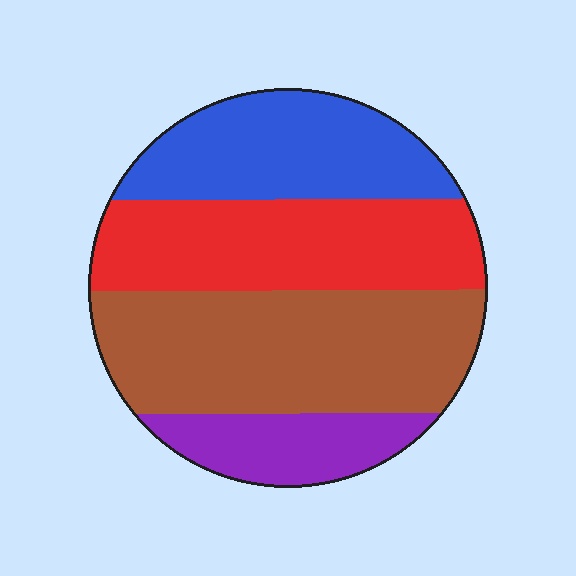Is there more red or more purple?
Red.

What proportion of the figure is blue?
Blue covers 23% of the figure.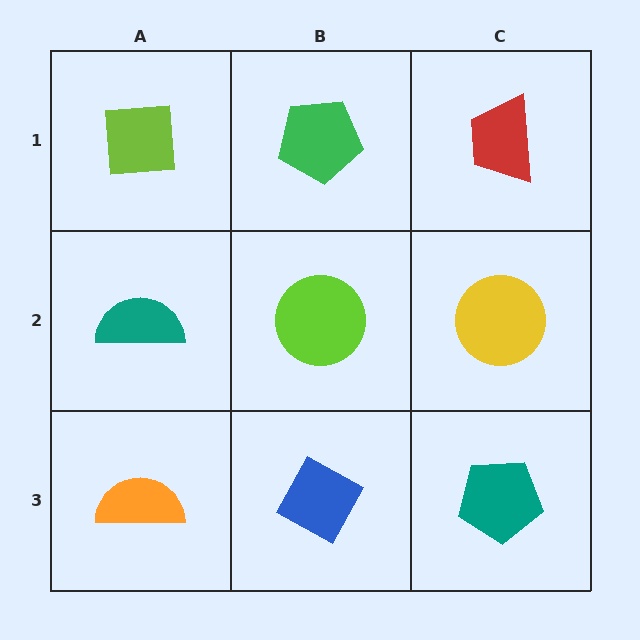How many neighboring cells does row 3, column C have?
2.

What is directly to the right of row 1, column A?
A green pentagon.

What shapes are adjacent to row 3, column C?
A yellow circle (row 2, column C), a blue diamond (row 3, column B).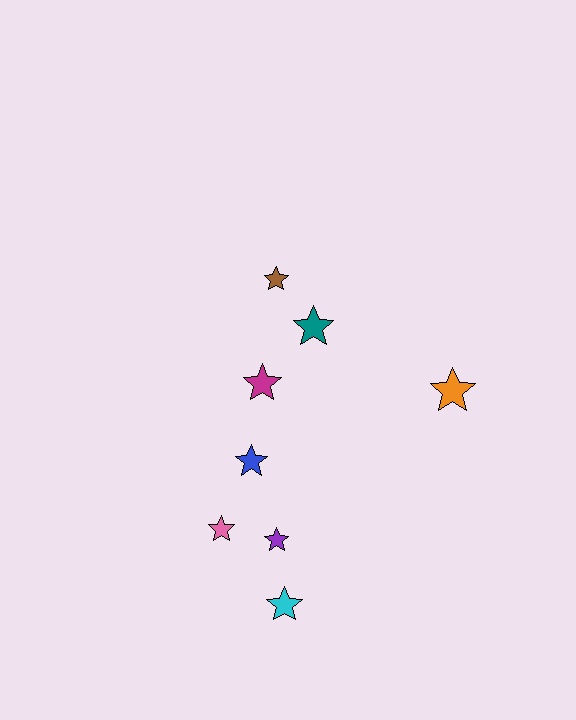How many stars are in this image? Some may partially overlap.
There are 8 stars.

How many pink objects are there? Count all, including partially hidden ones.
There is 1 pink object.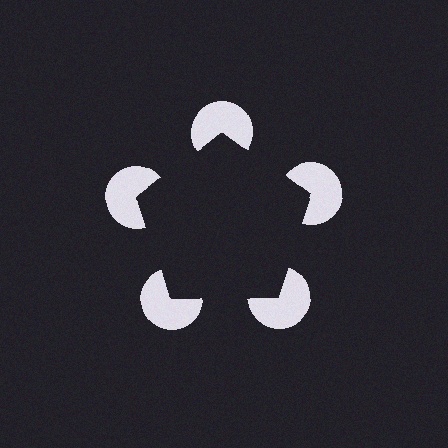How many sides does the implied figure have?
5 sides.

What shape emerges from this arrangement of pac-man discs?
An illusory pentagon — its edges are inferred from the aligned wedge cuts in the pac-man discs, not physically drawn.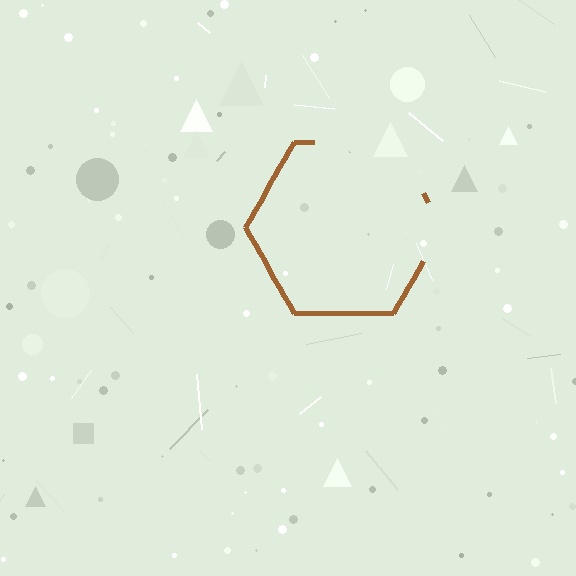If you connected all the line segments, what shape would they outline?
They would outline a hexagon.